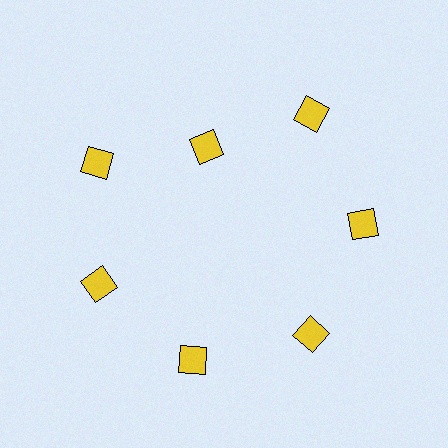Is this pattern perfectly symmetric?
No. The 7 yellow diamonds are arranged in a ring, but one element near the 12 o'clock position is pulled inward toward the center, breaking the 7-fold rotational symmetry.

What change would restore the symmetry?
The symmetry would be restored by moving it outward, back onto the ring so that all 7 diamonds sit at equal angles and equal distance from the center.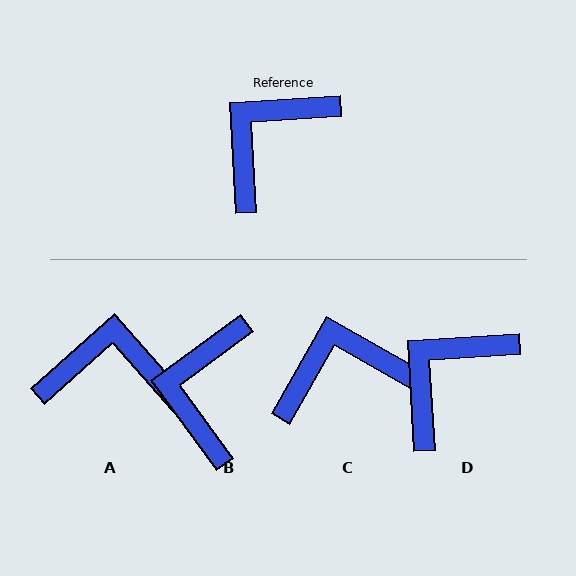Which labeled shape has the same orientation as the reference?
D.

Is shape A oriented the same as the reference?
No, it is off by about 52 degrees.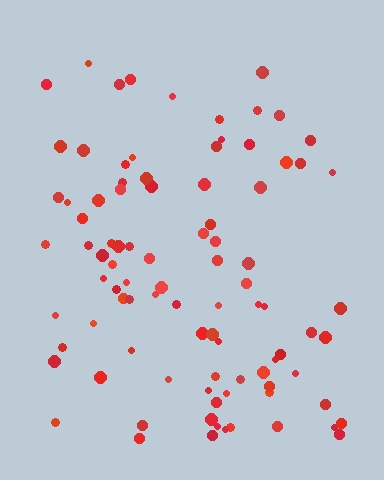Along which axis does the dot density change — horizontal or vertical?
Vertical.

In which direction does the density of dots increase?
From top to bottom, with the bottom side densest.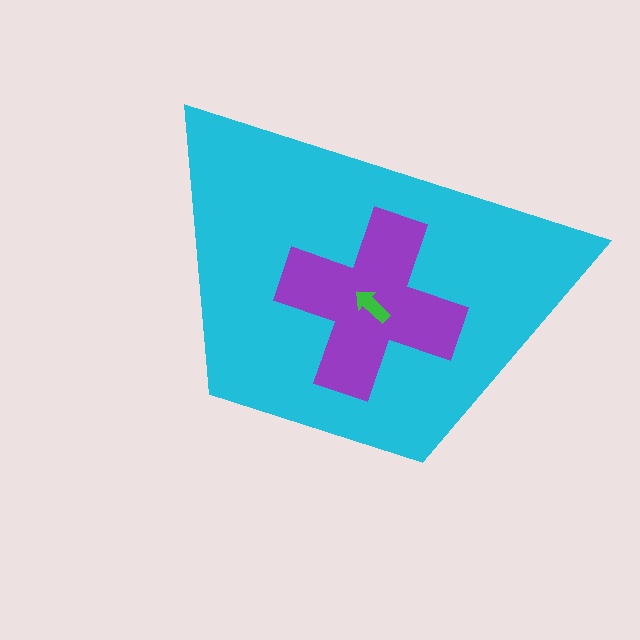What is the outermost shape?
The cyan trapezoid.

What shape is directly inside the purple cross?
The green arrow.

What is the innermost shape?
The green arrow.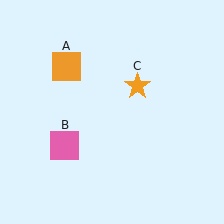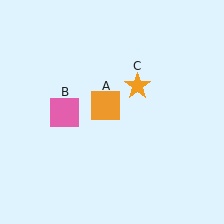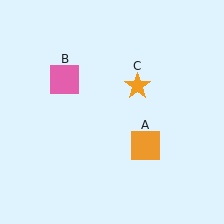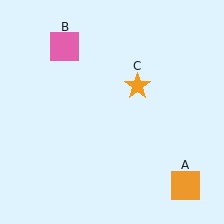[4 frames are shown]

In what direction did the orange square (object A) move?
The orange square (object A) moved down and to the right.